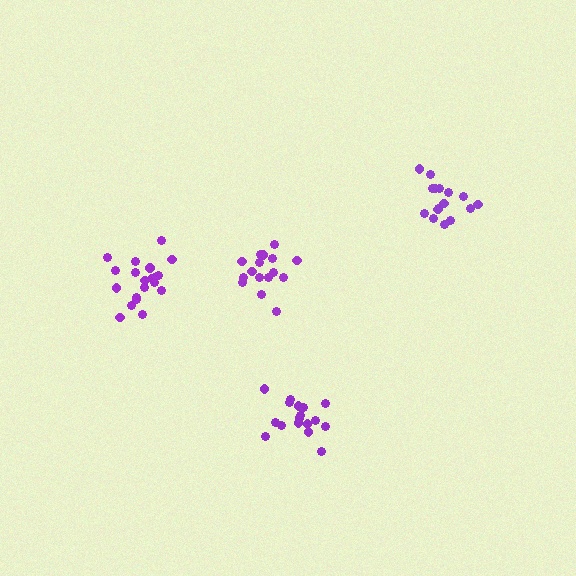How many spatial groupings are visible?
There are 4 spatial groupings.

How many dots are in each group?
Group 1: 16 dots, Group 2: 17 dots, Group 3: 16 dots, Group 4: 20 dots (69 total).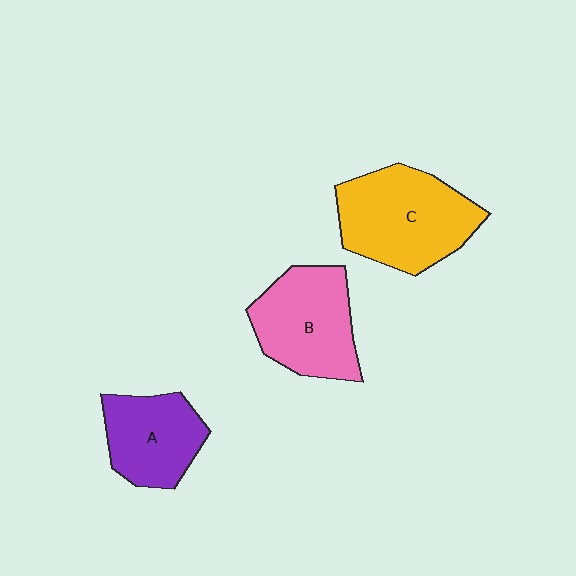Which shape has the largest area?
Shape C (yellow).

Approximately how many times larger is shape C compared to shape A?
Approximately 1.4 times.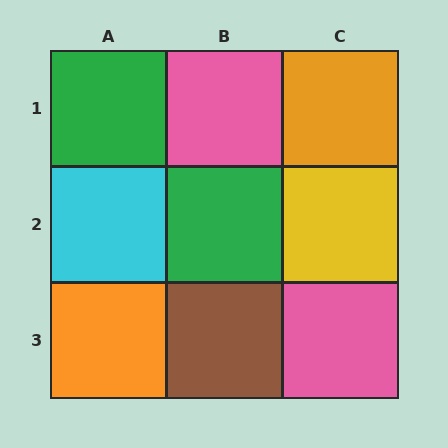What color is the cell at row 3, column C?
Pink.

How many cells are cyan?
1 cell is cyan.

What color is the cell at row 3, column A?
Orange.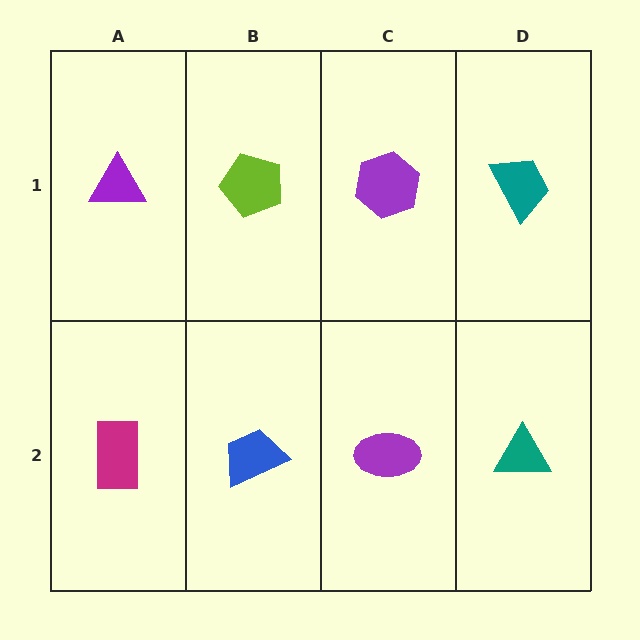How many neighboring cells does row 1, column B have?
3.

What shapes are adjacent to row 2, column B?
A lime pentagon (row 1, column B), a magenta rectangle (row 2, column A), a purple ellipse (row 2, column C).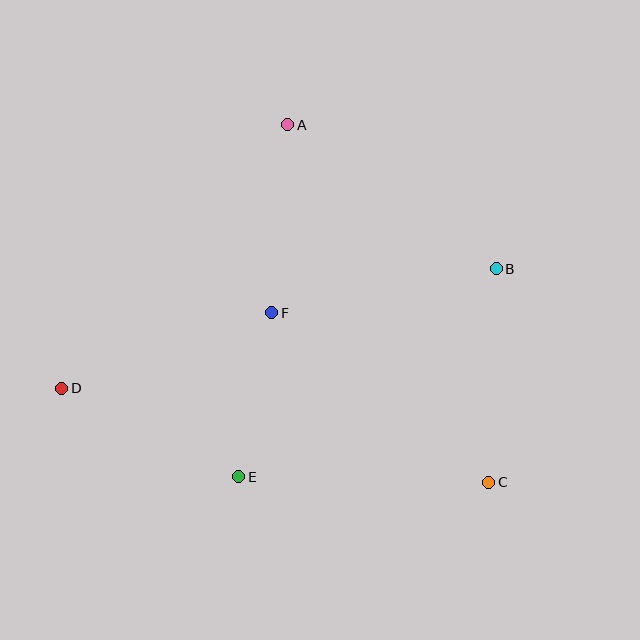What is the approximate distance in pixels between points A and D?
The distance between A and D is approximately 347 pixels.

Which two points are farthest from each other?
Points B and D are farthest from each other.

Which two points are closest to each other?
Points E and F are closest to each other.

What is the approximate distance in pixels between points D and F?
The distance between D and F is approximately 223 pixels.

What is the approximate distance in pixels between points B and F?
The distance between B and F is approximately 229 pixels.